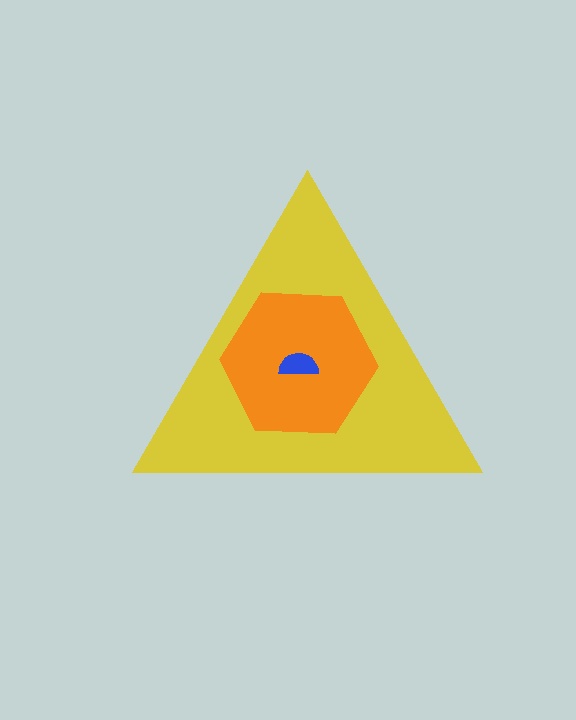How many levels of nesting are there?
3.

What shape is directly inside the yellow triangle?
The orange hexagon.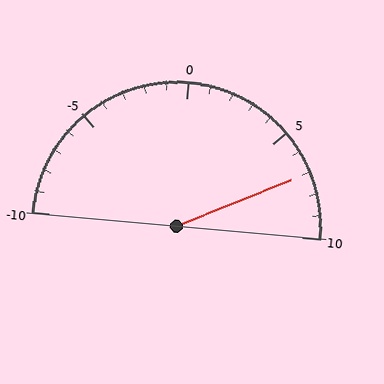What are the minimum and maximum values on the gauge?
The gauge ranges from -10 to 10.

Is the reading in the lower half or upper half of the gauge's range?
The reading is in the upper half of the range (-10 to 10).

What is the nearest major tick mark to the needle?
The nearest major tick mark is 5.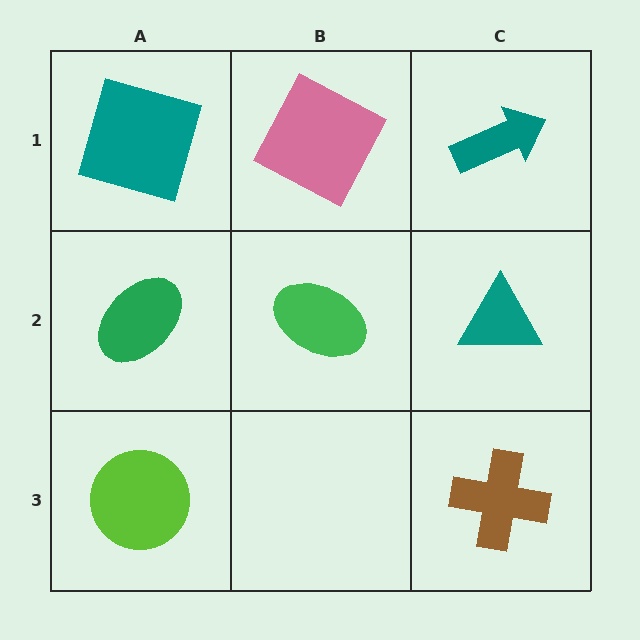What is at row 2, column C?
A teal triangle.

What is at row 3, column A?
A lime circle.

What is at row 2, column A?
A green ellipse.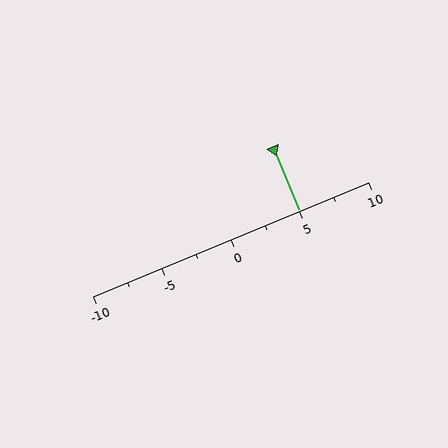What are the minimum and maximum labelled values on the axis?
The axis runs from -10 to 10.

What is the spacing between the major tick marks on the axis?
The major ticks are spaced 5 apart.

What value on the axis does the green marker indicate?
The marker indicates approximately 5.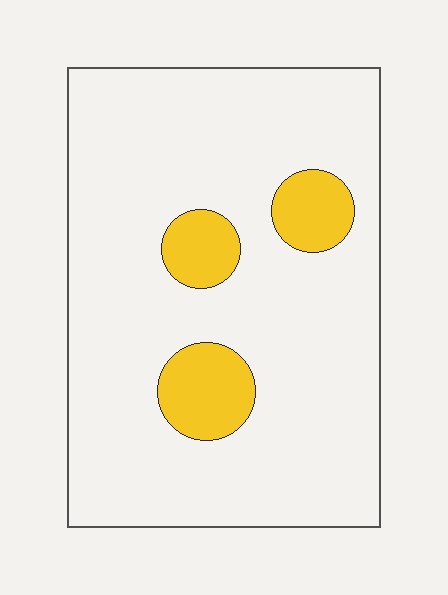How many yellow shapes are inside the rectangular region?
3.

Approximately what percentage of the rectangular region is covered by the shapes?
Approximately 15%.